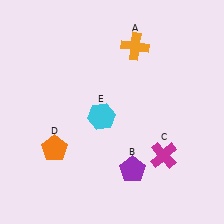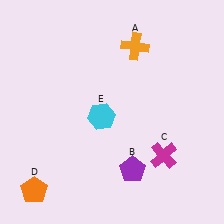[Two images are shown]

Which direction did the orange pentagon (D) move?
The orange pentagon (D) moved down.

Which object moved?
The orange pentagon (D) moved down.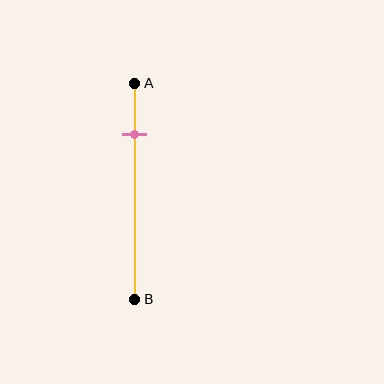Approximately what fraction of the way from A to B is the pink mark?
The pink mark is approximately 25% of the way from A to B.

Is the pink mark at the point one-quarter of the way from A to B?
Yes, the mark is approximately at the one-quarter point.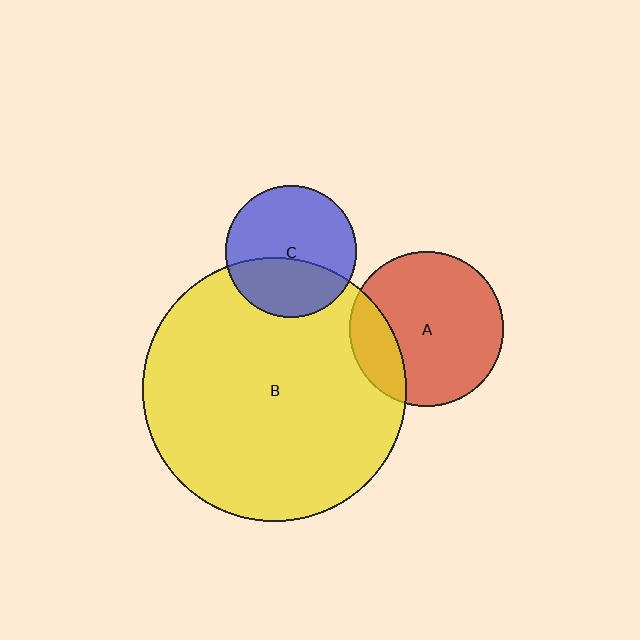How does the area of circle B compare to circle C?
Approximately 4.0 times.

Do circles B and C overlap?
Yes.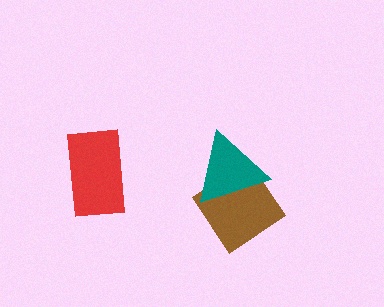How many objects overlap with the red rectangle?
0 objects overlap with the red rectangle.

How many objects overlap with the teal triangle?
1 object overlaps with the teal triangle.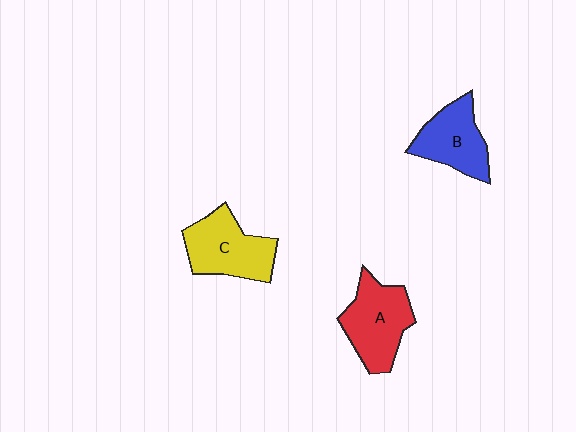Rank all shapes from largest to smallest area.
From largest to smallest: A (red), C (yellow), B (blue).